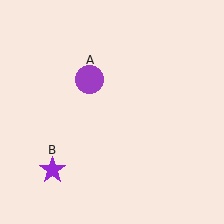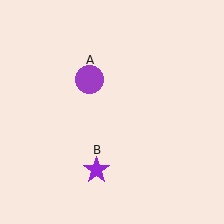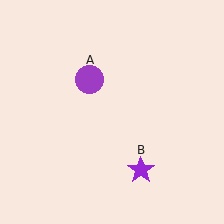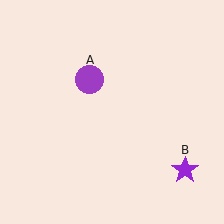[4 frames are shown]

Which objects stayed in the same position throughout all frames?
Purple circle (object A) remained stationary.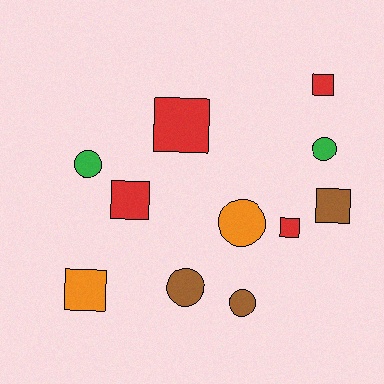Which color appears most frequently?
Red, with 4 objects.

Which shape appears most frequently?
Square, with 6 objects.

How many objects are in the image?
There are 11 objects.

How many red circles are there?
There are no red circles.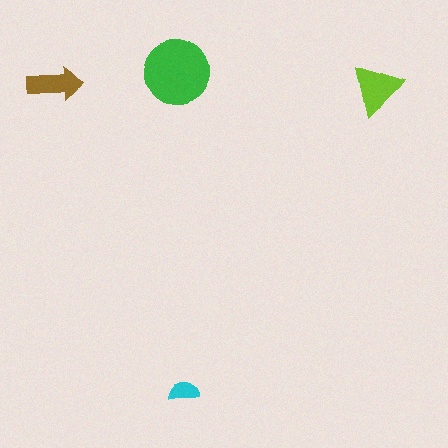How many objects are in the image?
There are 4 objects in the image.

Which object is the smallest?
The cyan semicircle.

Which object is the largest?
The green circle.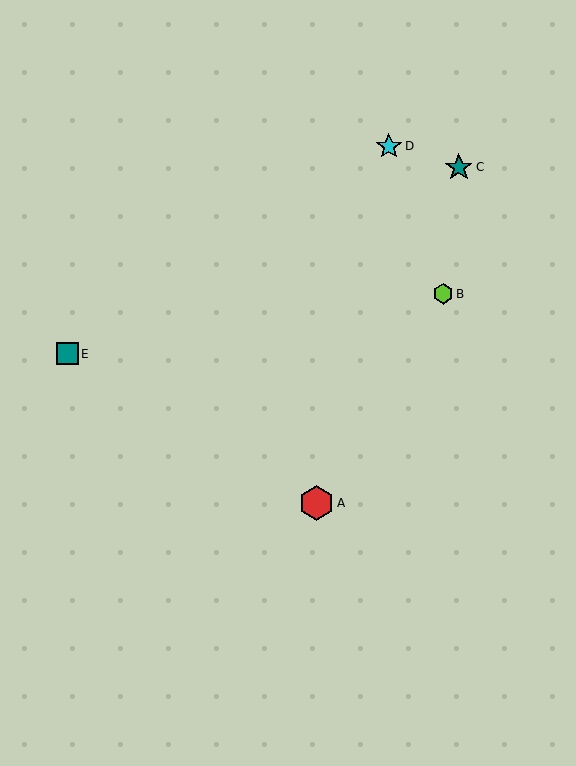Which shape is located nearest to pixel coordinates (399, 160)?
The cyan star (labeled D) at (389, 146) is nearest to that location.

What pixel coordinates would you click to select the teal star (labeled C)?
Click at (459, 167) to select the teal star C.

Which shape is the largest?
The red hexagon (labeled A) is the largest.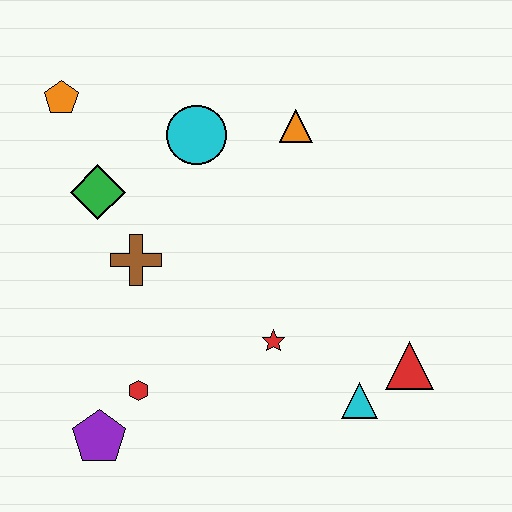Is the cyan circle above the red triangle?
Yes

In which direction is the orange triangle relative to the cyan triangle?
The orange triangle is above the cyan triangle.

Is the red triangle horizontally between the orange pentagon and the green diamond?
No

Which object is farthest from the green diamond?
The red triangle is farthest from the green diamond.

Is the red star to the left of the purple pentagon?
No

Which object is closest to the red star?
The cyan triangle is closest to the red star.